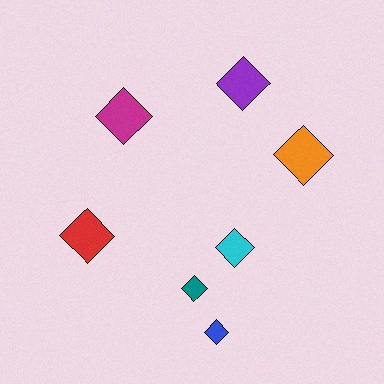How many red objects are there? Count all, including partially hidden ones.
There is 1 red object.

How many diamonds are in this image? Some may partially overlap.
There are 7 diamonds.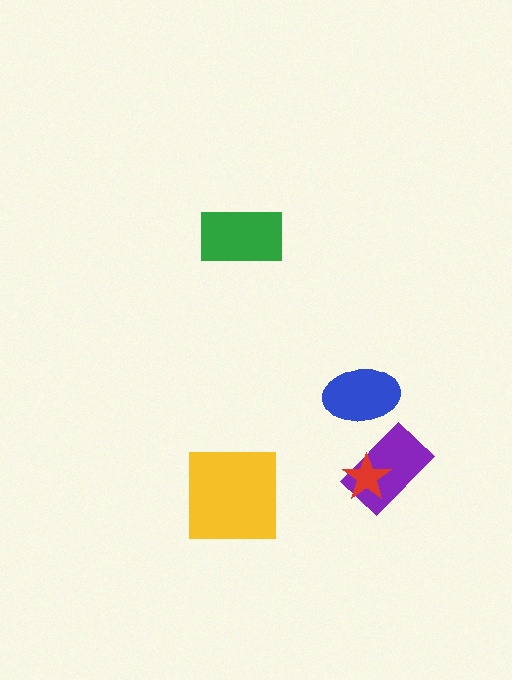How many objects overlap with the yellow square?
0 objects overlap with the yellow square.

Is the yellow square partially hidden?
No, no other shape covers it.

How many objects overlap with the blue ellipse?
0 objects overlap with the blue ellipse.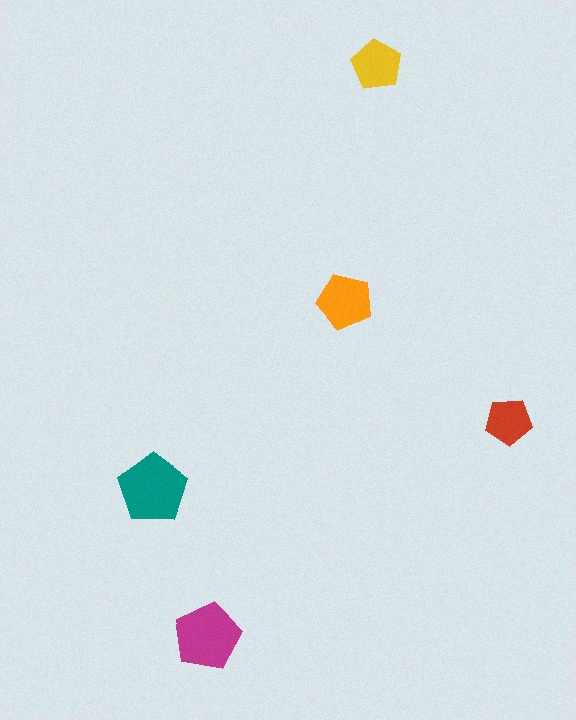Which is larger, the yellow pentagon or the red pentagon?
The yellow one.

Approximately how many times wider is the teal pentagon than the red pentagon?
About 1.5 times wider.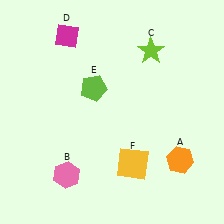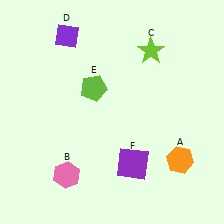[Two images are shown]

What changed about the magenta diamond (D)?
In Image 1, D is magenta. In Image 2, it changed to purple.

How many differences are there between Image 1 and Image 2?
There are 2 differences between the two images.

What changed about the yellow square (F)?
In Image 1, F is yellow. In Image 2, it changed to purple.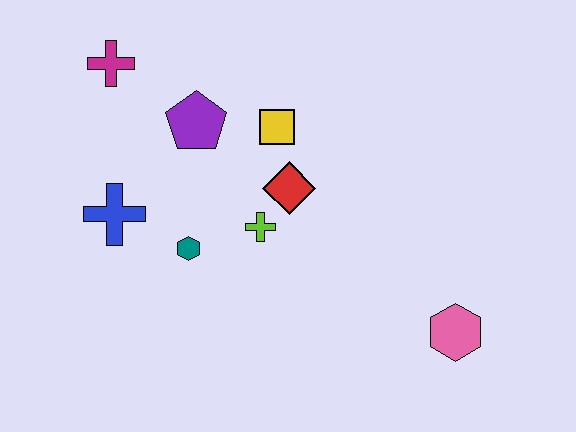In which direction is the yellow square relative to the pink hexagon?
The yellow square is above the pink hexagon.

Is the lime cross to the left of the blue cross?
No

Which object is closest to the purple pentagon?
The yellow square is closest to the purple pentagon.